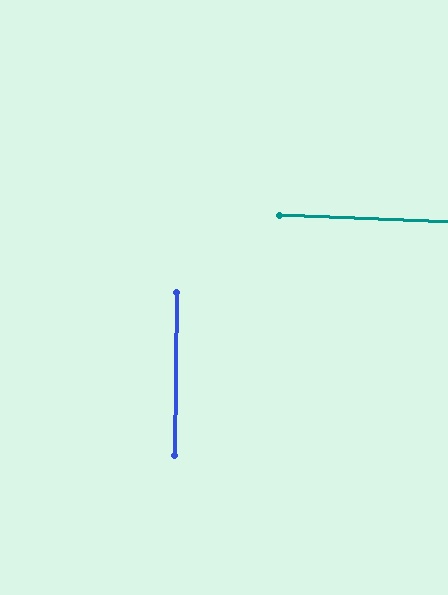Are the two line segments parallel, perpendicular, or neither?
Perpendicular — they meet at approximately 89°.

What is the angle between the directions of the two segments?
Approximately 89 degrees.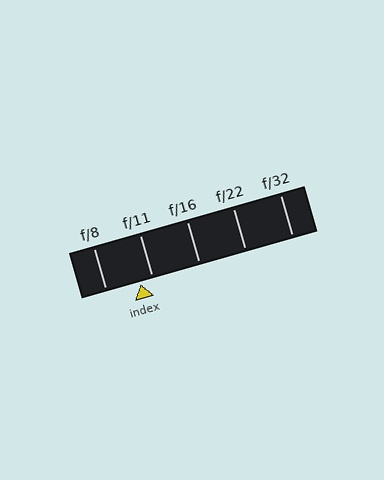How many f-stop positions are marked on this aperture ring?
There are 5 f-stop positions marked.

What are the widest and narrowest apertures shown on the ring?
The widest aperture shown is f/8 and the narrowest is f/32.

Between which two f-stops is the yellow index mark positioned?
The index mark is between f/8 and f/11.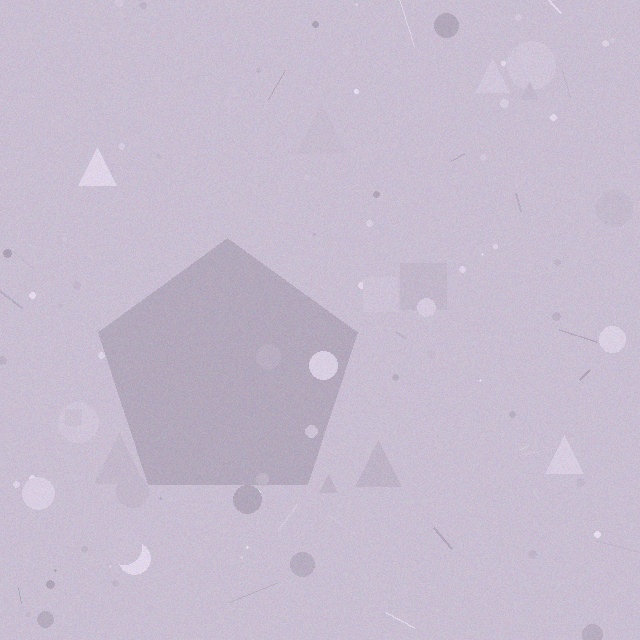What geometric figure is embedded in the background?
A pentagon is embedded in the background.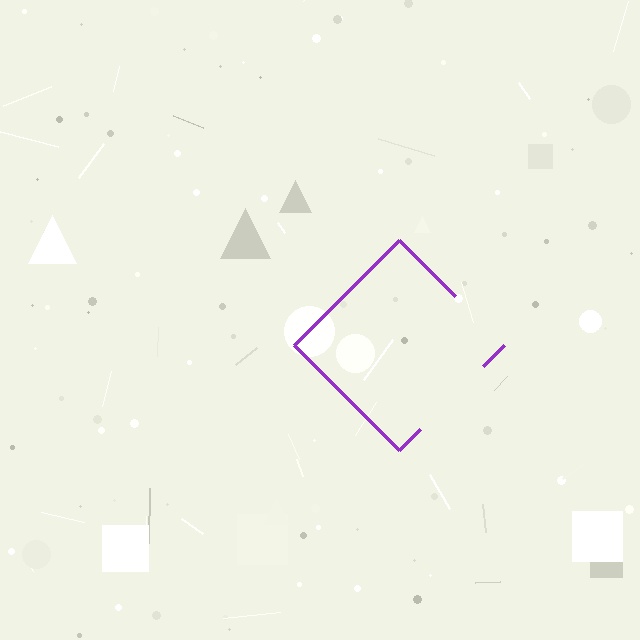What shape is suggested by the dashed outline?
The dashed outline suggests a diamond.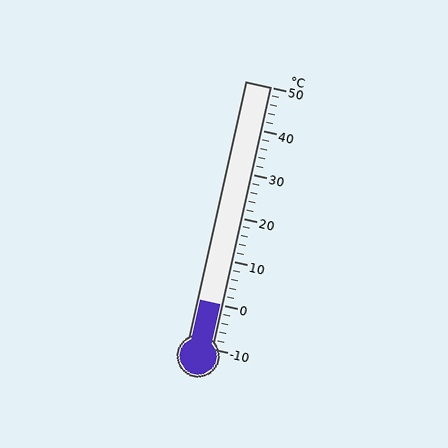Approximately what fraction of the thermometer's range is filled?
The thermometer is filled to approximately 15% of its range.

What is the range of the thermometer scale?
The thermometer scale ranges from -10°C to 50°C.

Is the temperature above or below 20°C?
The temperature is below 20°C.